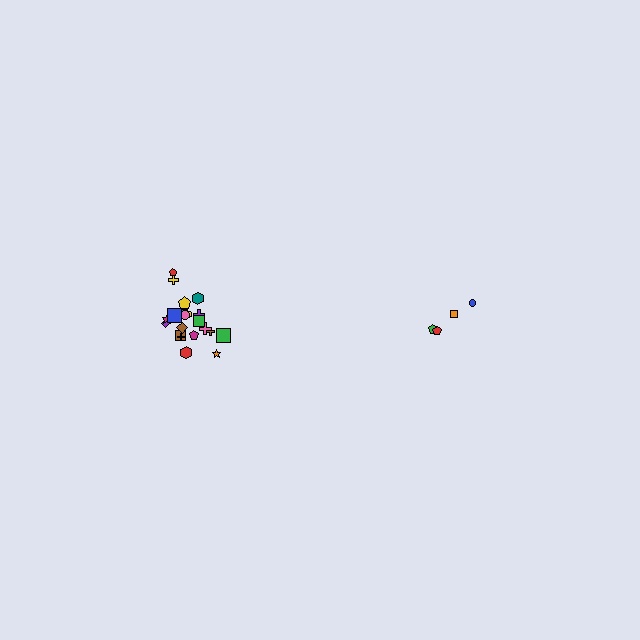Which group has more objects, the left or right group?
The left group.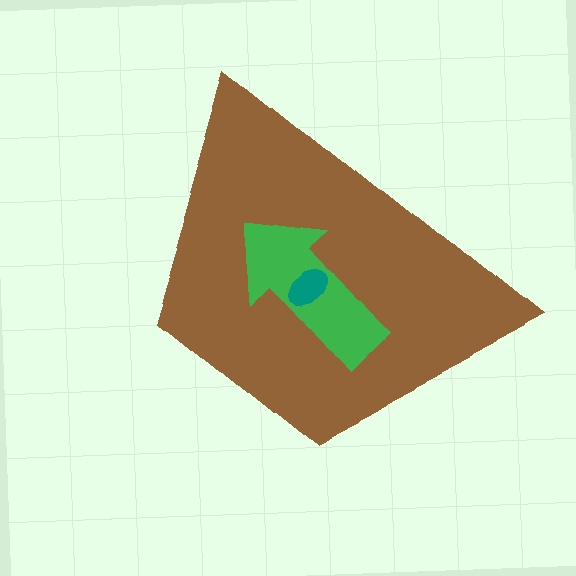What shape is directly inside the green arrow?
The teal ellipse.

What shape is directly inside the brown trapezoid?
The green arrow.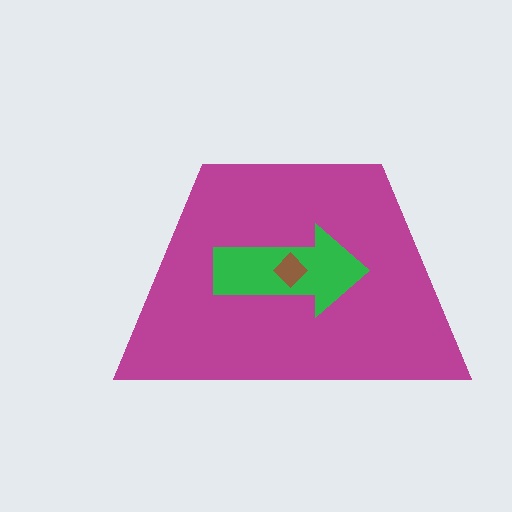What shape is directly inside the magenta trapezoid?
The green arrow.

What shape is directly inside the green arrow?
The brown diamond.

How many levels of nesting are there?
3.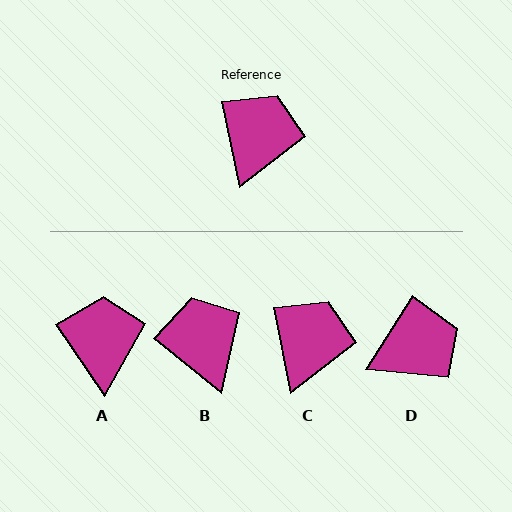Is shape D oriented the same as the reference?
No, it is off by about 44 degrees.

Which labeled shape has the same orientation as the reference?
C.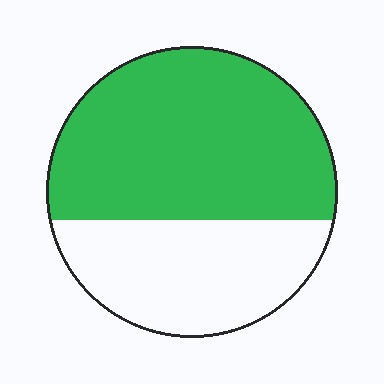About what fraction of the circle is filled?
About five eighths (5/8).